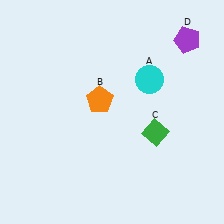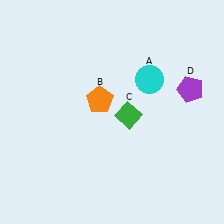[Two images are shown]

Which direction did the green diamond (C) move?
The green diamond (C) moved left.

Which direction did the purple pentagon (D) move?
The purple pentagon (D) moved down.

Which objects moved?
The objects that moved are: the green diamond (C), the purple pentagon (D).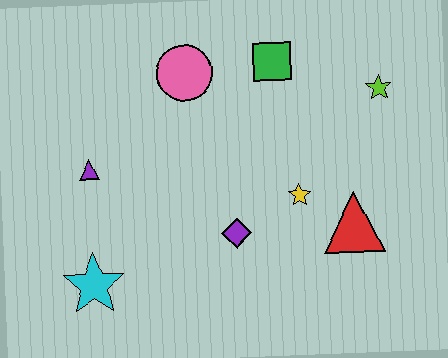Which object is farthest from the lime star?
The cyan star is farthest from the lime star.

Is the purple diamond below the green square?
Yes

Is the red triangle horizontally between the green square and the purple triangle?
No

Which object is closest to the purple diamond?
The yellow star is closest to the purple diamond.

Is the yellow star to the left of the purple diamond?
No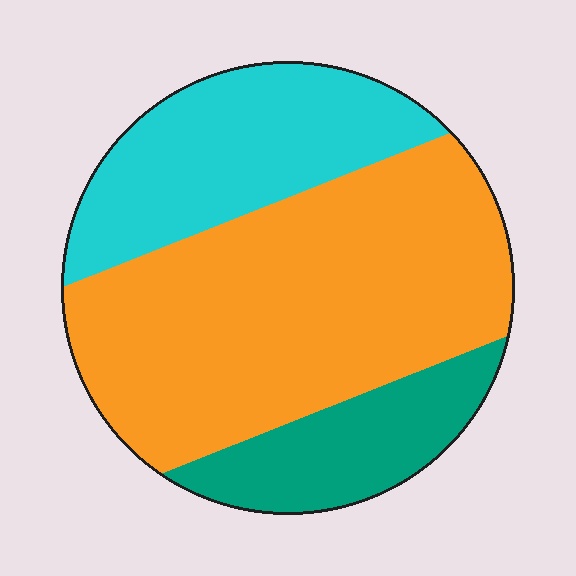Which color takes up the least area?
Teal, at roughly 15%.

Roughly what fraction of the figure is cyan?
Cyan takes up between a sixth and a third of the figure.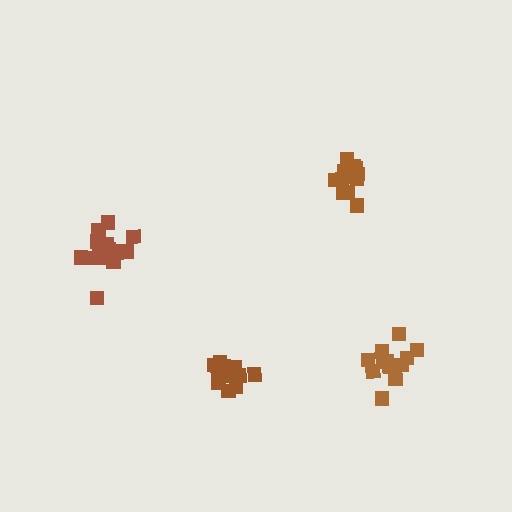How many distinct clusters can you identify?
There are 4 distinct clusters.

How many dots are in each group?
Group 1: 18 dots, Group 2: 15 dots, Group 3: 15 dots, Group 4: 14 dots (62 total).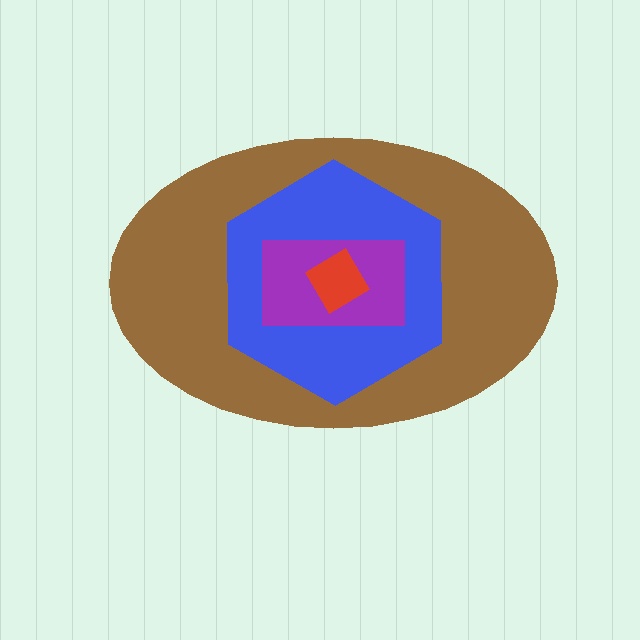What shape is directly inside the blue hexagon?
The purple rectangle.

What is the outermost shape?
The brown ellipse.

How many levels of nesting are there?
4.